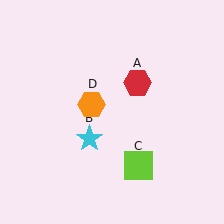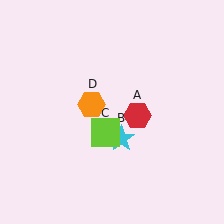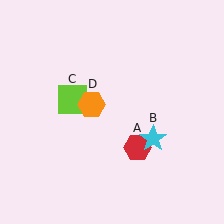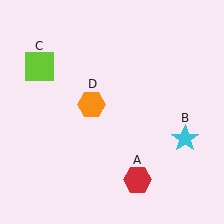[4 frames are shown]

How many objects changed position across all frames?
3 objects changed position: red hexagon (object A), cyan star (object B), lime square (object C).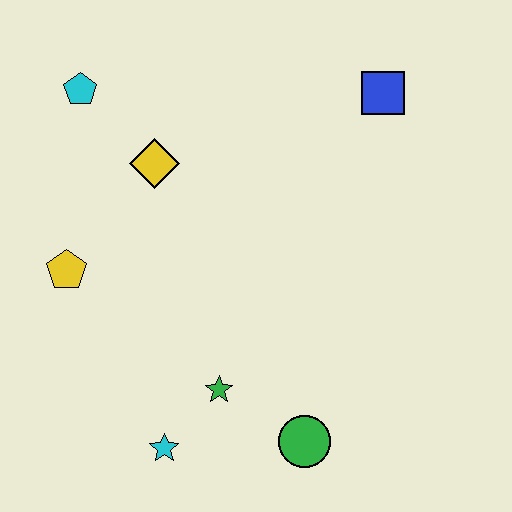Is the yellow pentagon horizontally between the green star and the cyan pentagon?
No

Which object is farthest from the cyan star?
The blue square is farthest from the cyan star.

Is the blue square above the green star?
Yes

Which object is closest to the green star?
The cyan star is closest to the green star.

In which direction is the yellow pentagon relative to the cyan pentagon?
The yellow pentagon is below the cyan pentagon.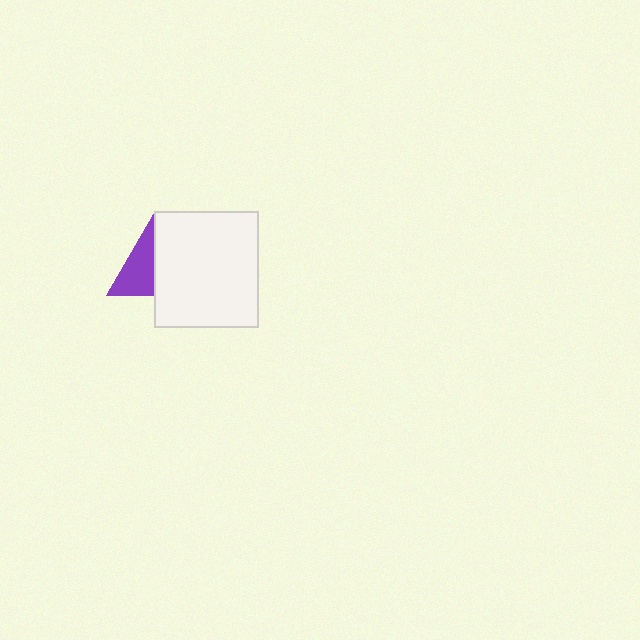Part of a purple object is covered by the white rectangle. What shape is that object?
It is a triangle.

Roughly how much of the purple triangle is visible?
About half of it is visible (roughly 51%).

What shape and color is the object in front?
The object in front is a white rectangle.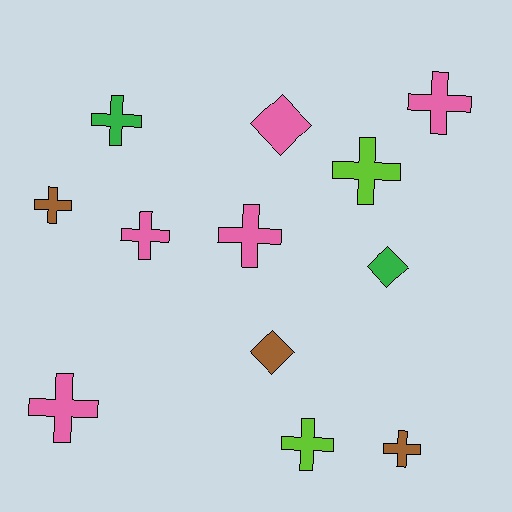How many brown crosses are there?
There are 2 brown crosses.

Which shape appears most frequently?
Cross, with 9 objects.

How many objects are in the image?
There are 12 objects.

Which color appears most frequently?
Pink, with 5 objects.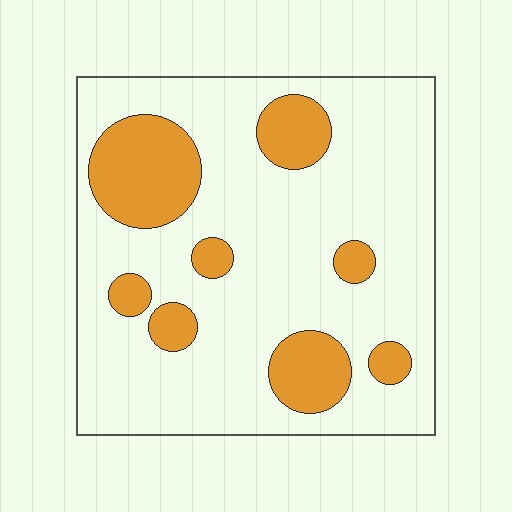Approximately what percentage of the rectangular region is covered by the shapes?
Approximately 20%.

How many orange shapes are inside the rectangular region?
8.